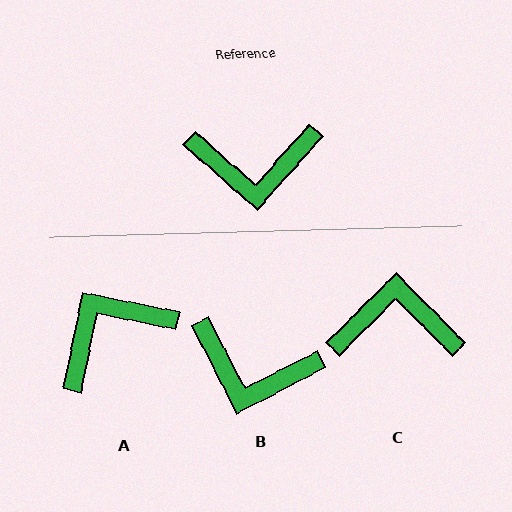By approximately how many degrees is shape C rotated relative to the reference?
Approximately 177 degrees counter-clockwise.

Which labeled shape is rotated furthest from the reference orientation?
C, about 177 degrees away.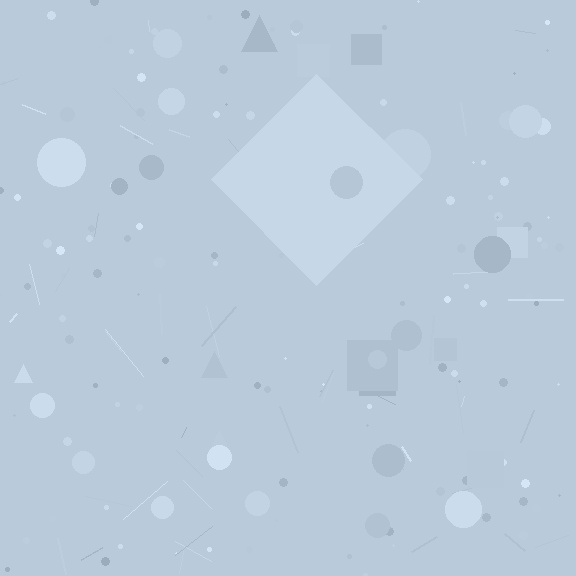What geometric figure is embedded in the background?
A diamond is embedded in the background.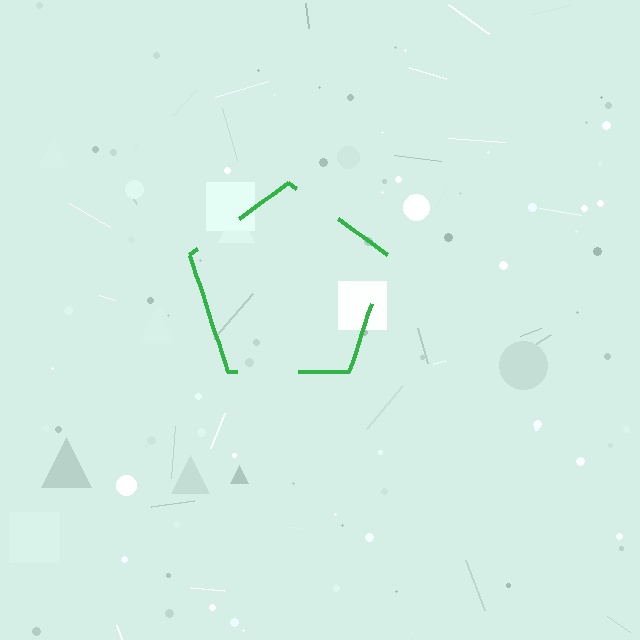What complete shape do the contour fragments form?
The contour fragments form a pentagon.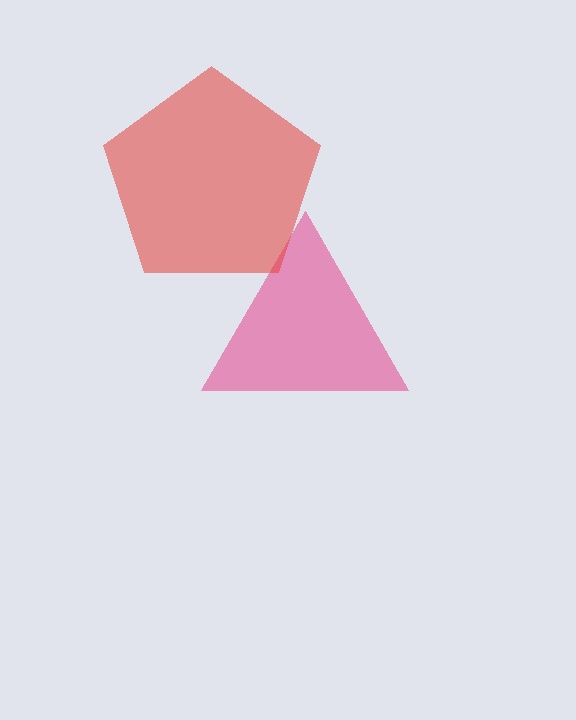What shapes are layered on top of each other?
The layered shapes are: a pink triangle, a red pentagon.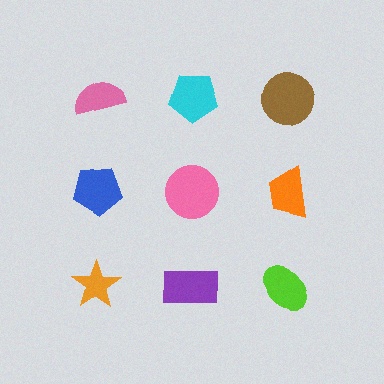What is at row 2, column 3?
An orange trapezoid.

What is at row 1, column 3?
A brown circle.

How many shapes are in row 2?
3 shapes.